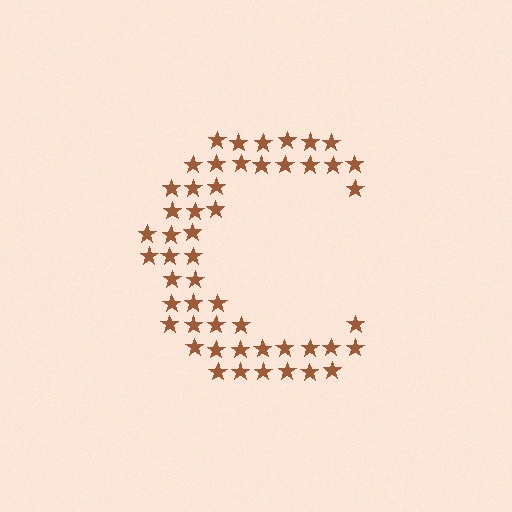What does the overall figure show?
The overall figure shows the letter C.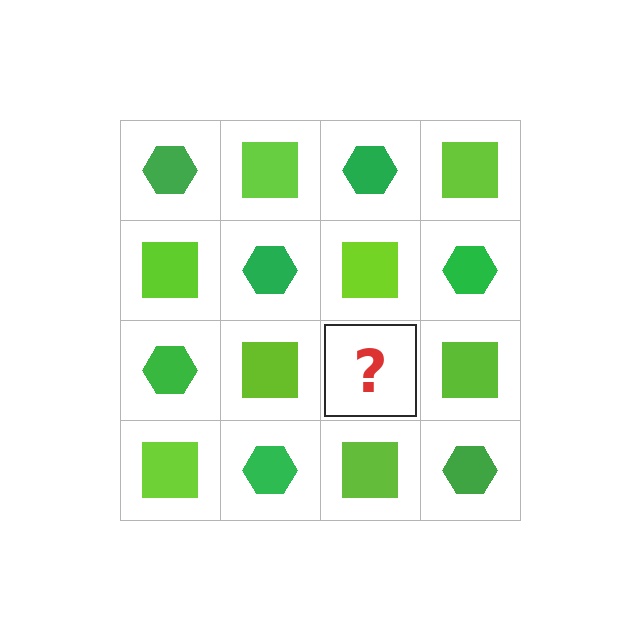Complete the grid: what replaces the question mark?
The question mark should be replaced with a green hexagon.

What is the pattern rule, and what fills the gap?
The rule is that it alternates green hexagon and lime square in a checkerboard pattern. The gap should be filled with a green hexagon.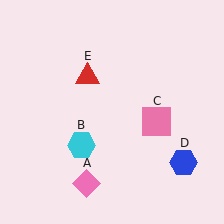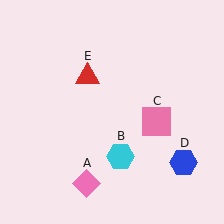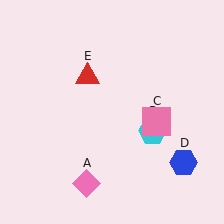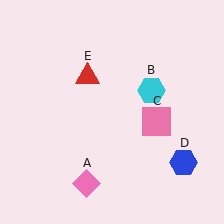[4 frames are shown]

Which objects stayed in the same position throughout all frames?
Pink diamond (object A) and pink square (object C) and blue hexagon (object D) and red triangle (object E) remained stationary.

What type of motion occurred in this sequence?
The cyan hexagon (object B) rotated counterclockwise around the center of the scene.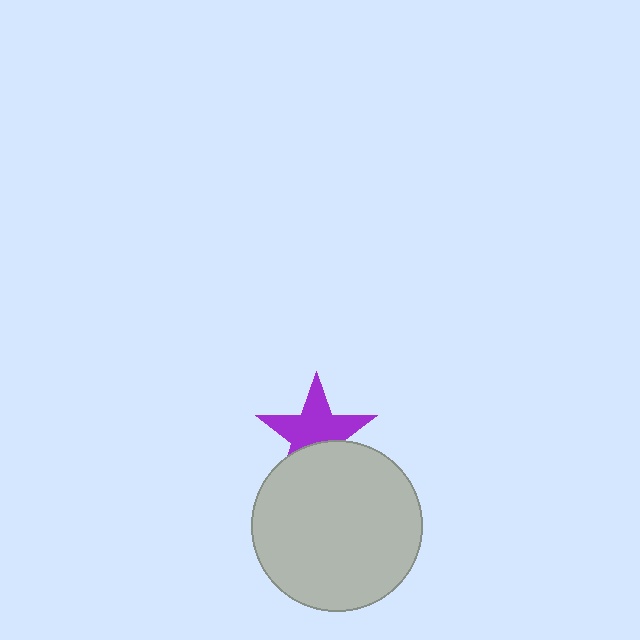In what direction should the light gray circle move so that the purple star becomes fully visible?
The light gray circle should move down. That is the shortest direction to clear the overlap and leave the purple star fully visible.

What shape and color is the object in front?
The object in front is a light gray circle.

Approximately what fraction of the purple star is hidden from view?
Roughly 36% of the purple star is hidden behind the light gray circle.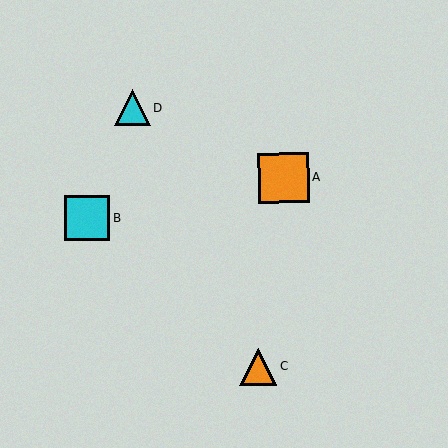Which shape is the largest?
The orange square (labeled A) is the largest.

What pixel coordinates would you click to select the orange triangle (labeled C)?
Click at (258, 367) to select the orange triangle C.